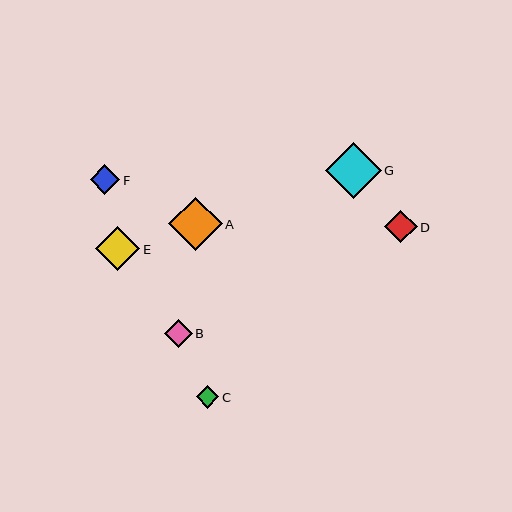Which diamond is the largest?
Diamond G is the largest with a size of approximately 56 pixels.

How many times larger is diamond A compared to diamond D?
Diamond A is approximately 1.6 times the size of diamond D.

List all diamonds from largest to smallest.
From largest to smallest: G, A, E, D, F, B, C.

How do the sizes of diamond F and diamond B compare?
Diamond F and diamond B are approximately the same size.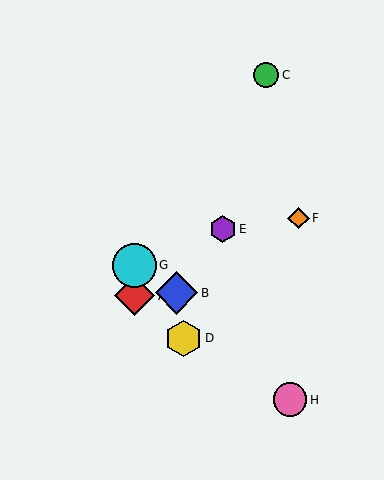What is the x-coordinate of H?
Object H is at x≈290.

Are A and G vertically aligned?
Yes, both are at x≈134.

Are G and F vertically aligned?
No, G is at x≈134 and F is at x≈298.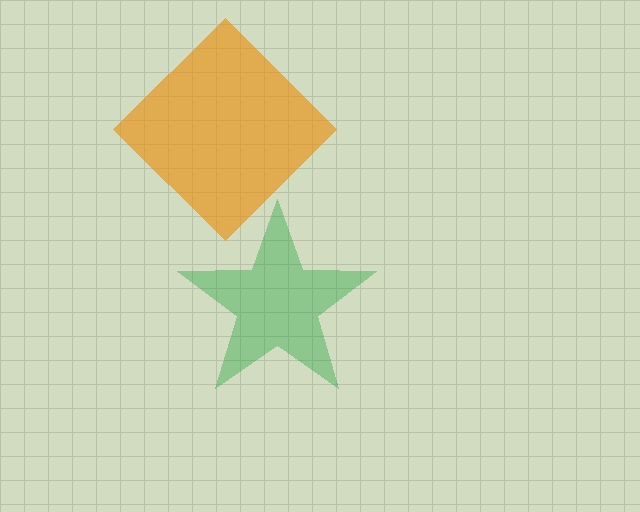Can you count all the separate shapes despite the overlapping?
Yes, there are 2 separate shapes.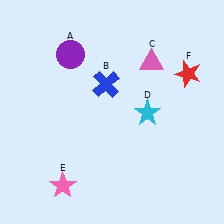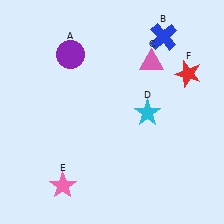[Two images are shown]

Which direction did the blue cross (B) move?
The blue cross (B) moved right.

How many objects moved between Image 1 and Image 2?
1 object moved between the two images.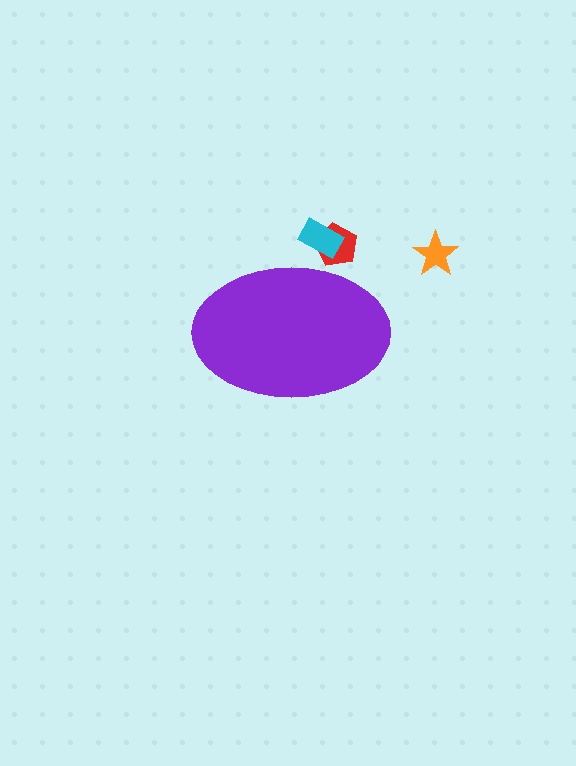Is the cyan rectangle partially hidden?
Yes, the cyan rectangle is partially hidden behind the purple ellipse.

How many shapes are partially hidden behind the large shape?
2 shapes are partially hidden.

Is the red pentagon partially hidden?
Yes, the red pentagon is partially hidden behind the purple ellipse.